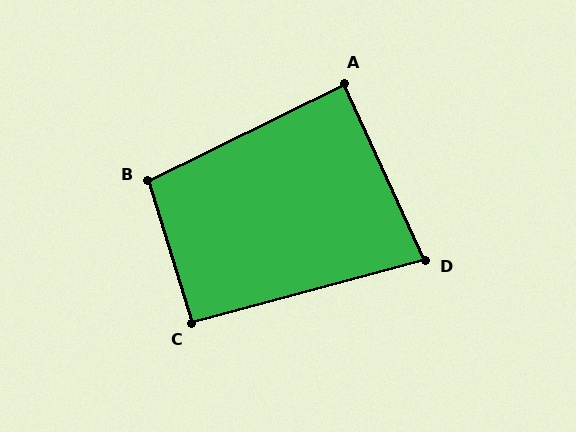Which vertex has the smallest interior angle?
D, at approximately 81 degrees.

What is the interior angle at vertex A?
Approximately 88 degrees (approximately right).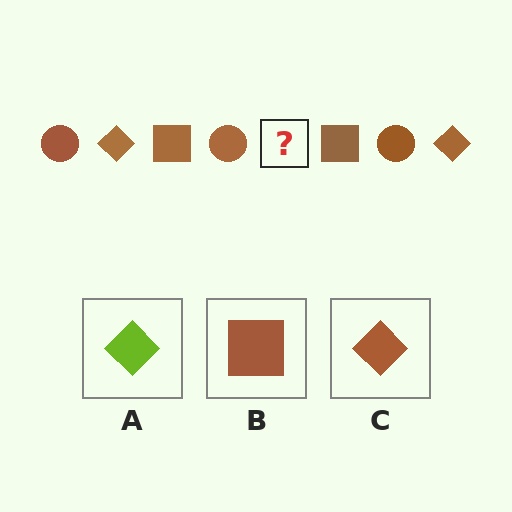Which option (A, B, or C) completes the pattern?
C.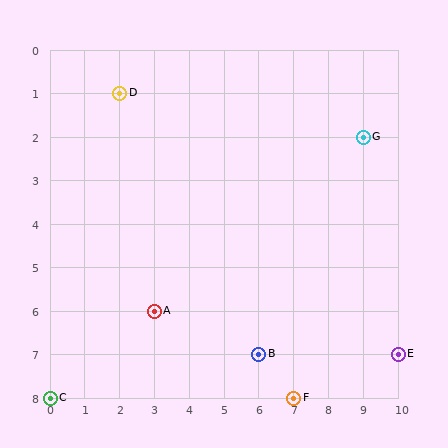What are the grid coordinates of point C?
Point C is at grid coordinates (0, 8).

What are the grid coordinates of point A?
Point A is at grid coordinates (3, 6).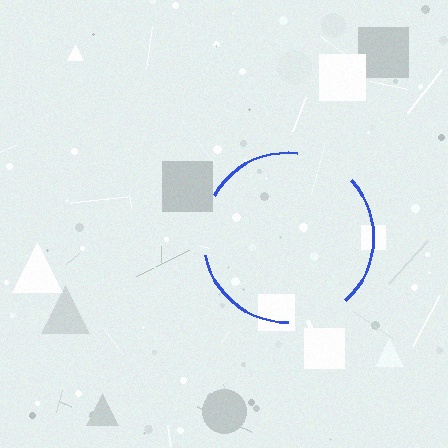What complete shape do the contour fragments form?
The contour fragments form a circle.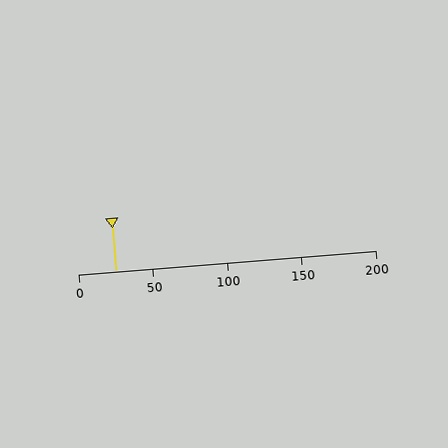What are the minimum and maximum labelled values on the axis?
The axis runs from 0 to 200.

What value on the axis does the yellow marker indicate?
The marker indicates approximately 25.